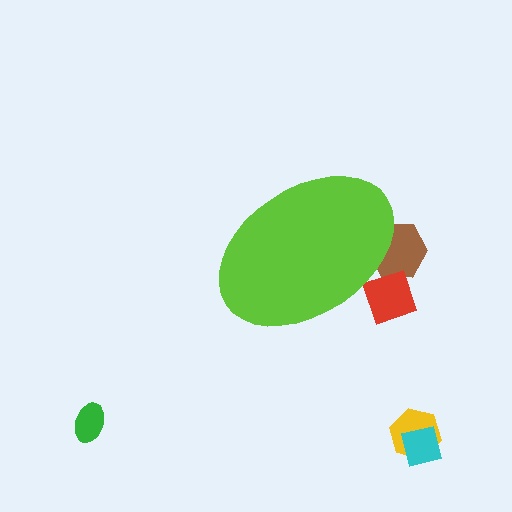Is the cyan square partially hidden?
No, the cyan square is fully visible.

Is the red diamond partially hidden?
Yes, the red diamond is partially hidden behind the lime ellipse.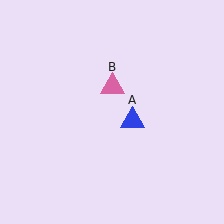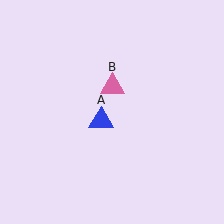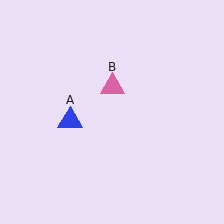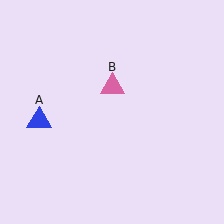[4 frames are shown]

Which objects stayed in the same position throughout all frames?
Pink triangle (object B) remained stationary.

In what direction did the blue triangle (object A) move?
The blue triangle (object A) moved left.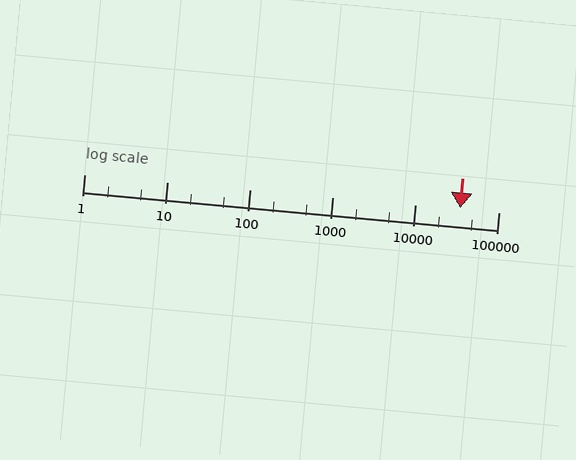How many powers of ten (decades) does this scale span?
The scale spans 5 decades, from 1 to 100000.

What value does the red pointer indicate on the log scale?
The pointer indicates approximately 34000.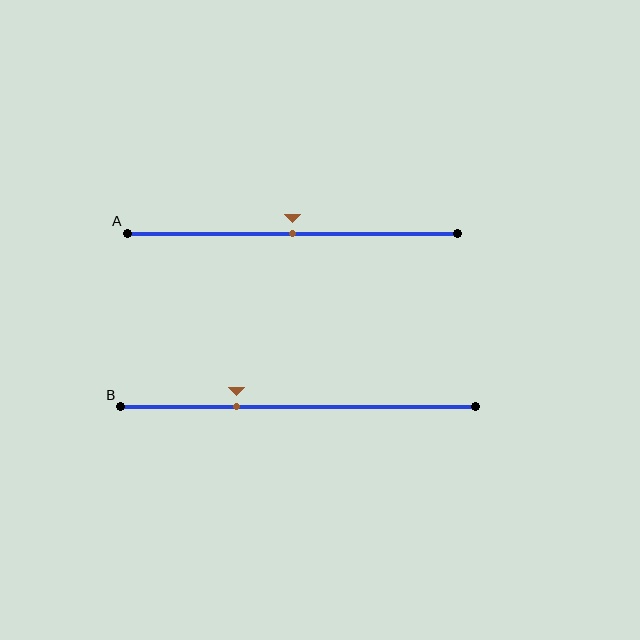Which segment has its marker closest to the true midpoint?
Segment A has its marker closest to the true midpoint.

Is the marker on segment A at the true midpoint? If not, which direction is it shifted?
Yes, the marker on segment A is at the true midpoint.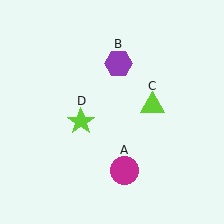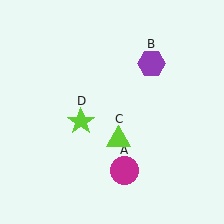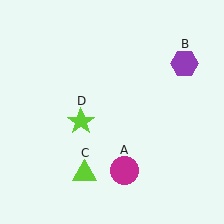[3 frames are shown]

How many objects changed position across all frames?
2 objects changed position: purple hexagon (object B), lime triangle (object C).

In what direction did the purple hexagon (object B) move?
The purple hexagon (object B) moved right.